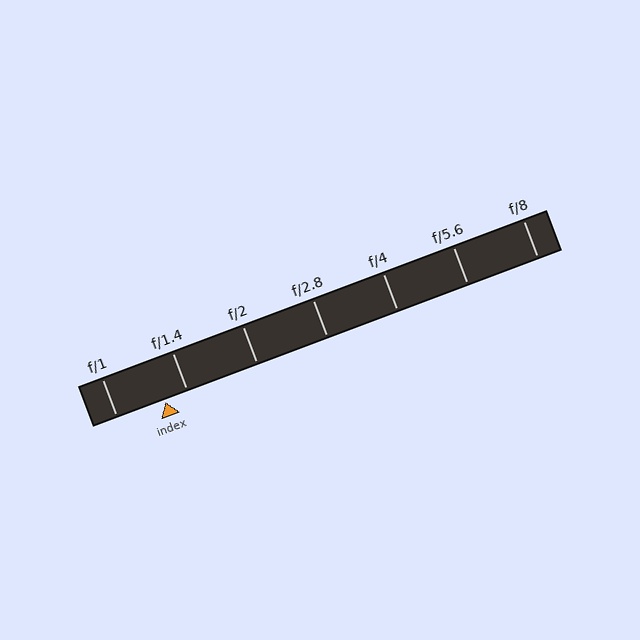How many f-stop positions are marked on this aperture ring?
There are 7 f-stop positions marked.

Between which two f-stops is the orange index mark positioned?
The index mark is between f/1 and f/1.4.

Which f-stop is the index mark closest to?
The index mark is closest to f/1.4.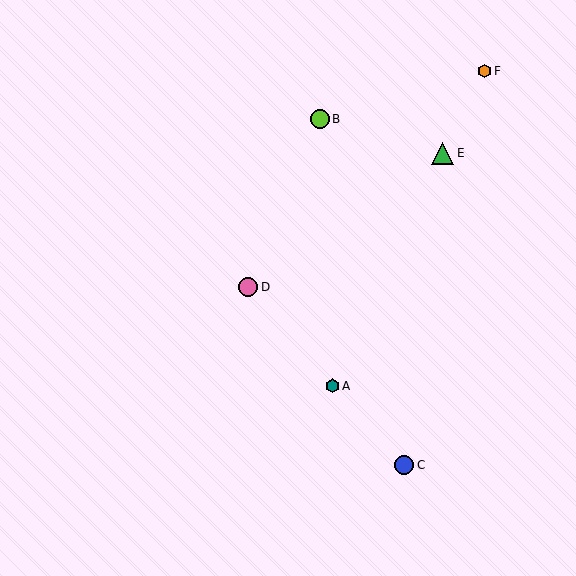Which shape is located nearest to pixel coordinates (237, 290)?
The pink circle (labeled D) at (248, 287) is nearest to that location.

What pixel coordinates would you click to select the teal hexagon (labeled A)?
Click at (332, 386) to select the teal hexagon A.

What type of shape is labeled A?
Shape A is a teal hexagon.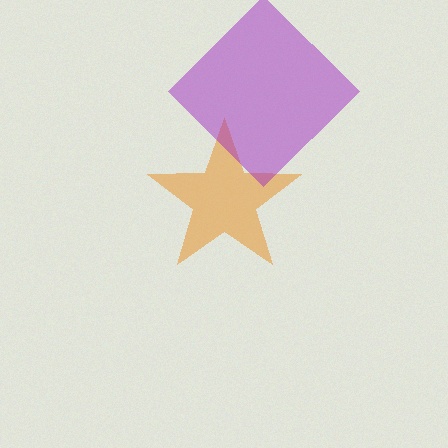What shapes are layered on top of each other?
The layered shapes are: an orange star, a purple diamond.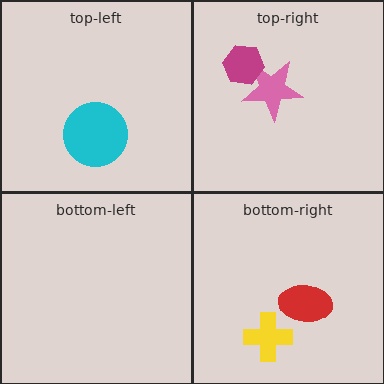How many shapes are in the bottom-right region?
2.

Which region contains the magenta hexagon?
The top-right region.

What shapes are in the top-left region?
The cyan circle.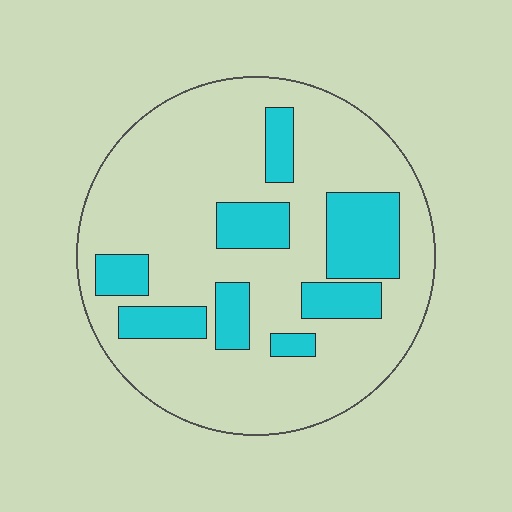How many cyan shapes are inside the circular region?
8.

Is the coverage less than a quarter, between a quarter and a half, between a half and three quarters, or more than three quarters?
Less than a quarter.